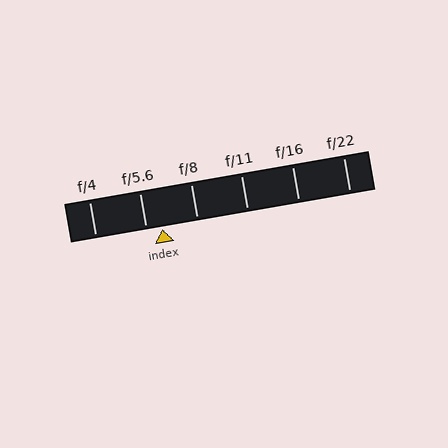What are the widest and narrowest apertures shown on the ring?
The widest aperture shown is f/4 and the narrowest is f/22.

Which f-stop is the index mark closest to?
The index mark is closest to f/5.6.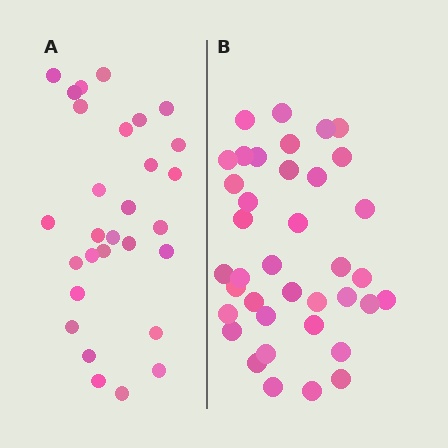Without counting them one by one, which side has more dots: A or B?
Region B (the right region) has more dots.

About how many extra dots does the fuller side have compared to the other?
Region B has roughly 8 or so more dots than region A.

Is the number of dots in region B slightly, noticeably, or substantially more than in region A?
Region B has noticeably more, but not dramatically so. The ratio is roughly 1.3 to 1.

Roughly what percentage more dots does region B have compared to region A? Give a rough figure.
About 30% more.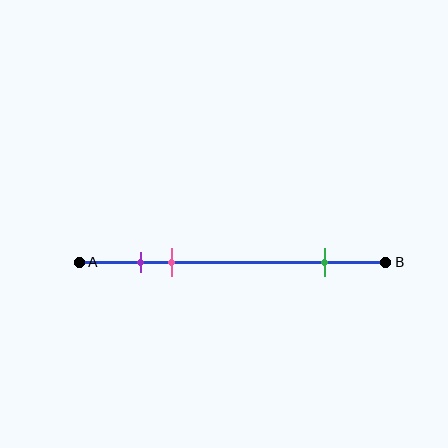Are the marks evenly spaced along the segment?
No, the marks are not evenly spaced.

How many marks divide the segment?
There are 3 marks dividing the segment.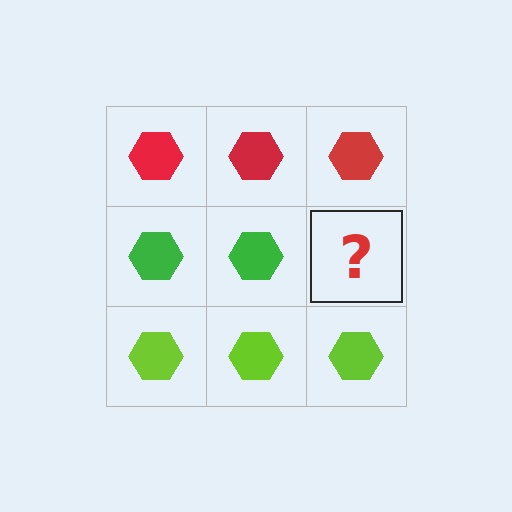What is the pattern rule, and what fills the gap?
The rule is that each row has a consistent color. The gap should be filled with a green hexagon.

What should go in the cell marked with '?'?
The missing cell should contain a green hexagon.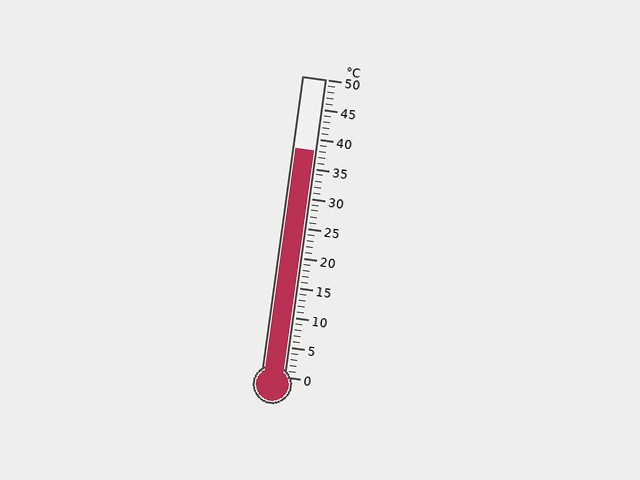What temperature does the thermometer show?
The thermometer shows approximately 38°C.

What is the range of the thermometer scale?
The thermometer scale ranges from 0°C to 50°C.